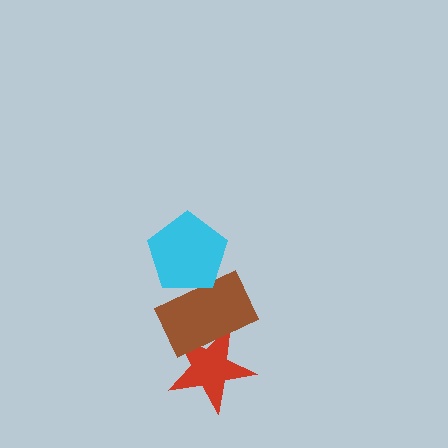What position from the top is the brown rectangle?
The brown rectangle is 2nd from the top.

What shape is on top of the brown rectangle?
The cyan pentagon is on top of the brown rectangle.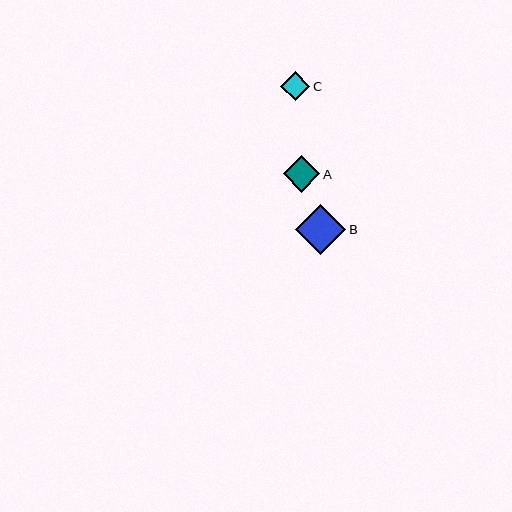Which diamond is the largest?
Diamond B is the largest with a size of approximately 50 pixels.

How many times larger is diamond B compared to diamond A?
Diamond B is approximately 1.4 times the size of diamond A.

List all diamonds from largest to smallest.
From largest to smallest: B, A, C.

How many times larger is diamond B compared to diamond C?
Diamond B is approximately 1.7 times the size of diamond C.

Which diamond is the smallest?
Diamond C is the smallest with a size of approximately 29 pixels.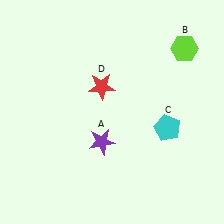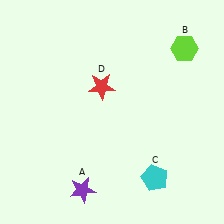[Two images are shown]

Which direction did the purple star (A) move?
The purple star (A) moved down.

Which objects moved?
The objects that moved are: the purple star (A), the cyan pentagon (C).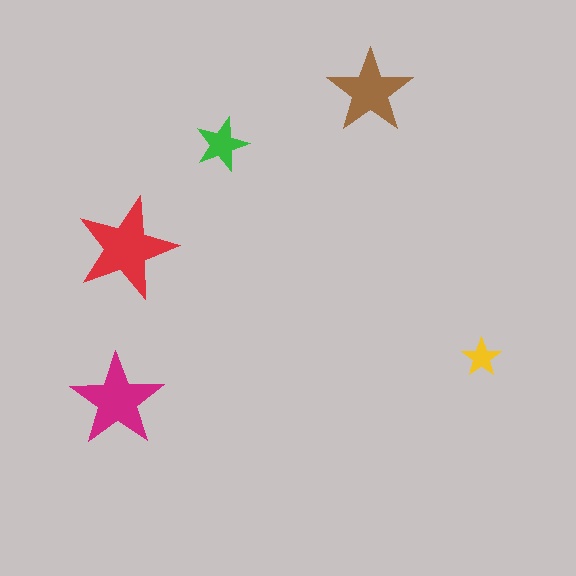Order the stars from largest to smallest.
the red one, the magenta one, the brown one, the green one, the yellow one.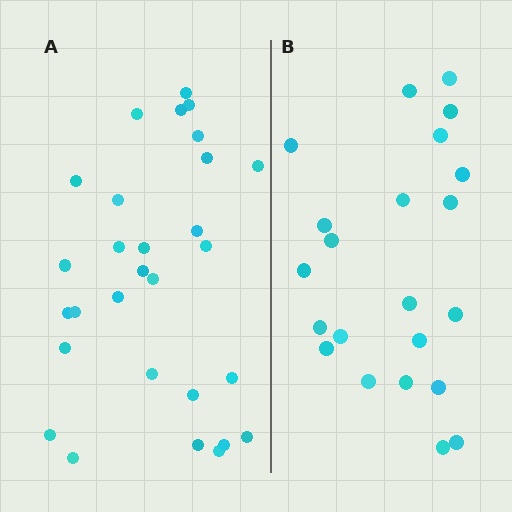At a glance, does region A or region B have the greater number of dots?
Region A (the left region) has more dots.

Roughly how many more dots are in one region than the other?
Region A has roughly 8 or so more dots than region B.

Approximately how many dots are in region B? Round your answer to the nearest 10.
About 20 dots. (The exact count is 22, which rounds to 20.)